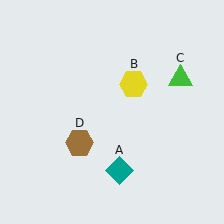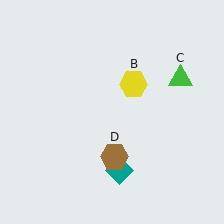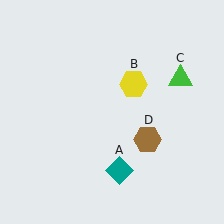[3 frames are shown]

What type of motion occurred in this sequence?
The brown hexagon (object D) rotated counterclockwise around the center of the scene.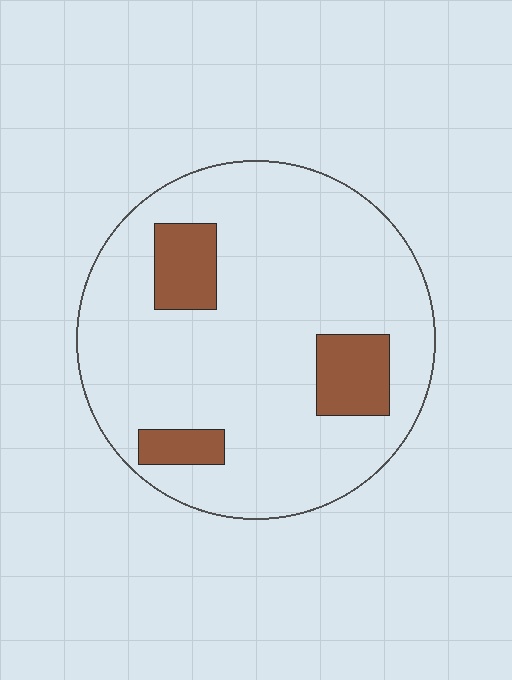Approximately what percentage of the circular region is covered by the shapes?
Approximately 15%.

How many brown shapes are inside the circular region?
3.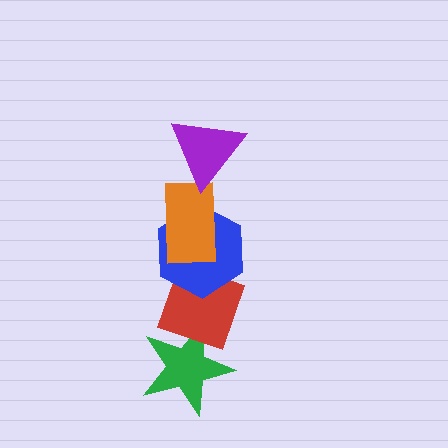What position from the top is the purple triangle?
The purple triangle is 1st from the top.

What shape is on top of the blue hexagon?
The orange rectangle is on top of the blue hexagon.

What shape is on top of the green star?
The red diamond is on top of the green star.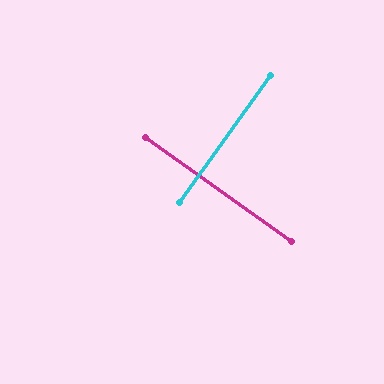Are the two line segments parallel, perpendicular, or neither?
Perpendicular — they meet at approximately 90°.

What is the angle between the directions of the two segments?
Approximately 90 degrees.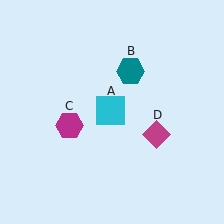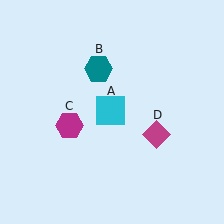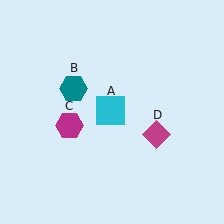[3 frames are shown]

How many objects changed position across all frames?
1 object changed position: teal hexagon (object B).